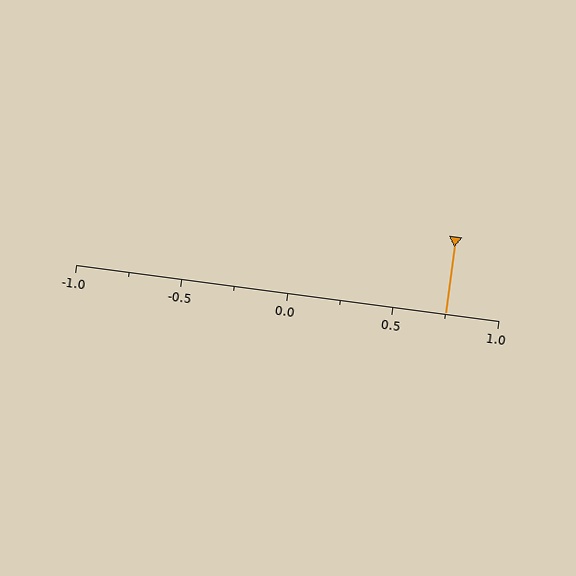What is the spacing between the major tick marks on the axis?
The major ticks are spaced 0.5 apart.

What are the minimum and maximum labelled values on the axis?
The axis runs from -1.0 to 1.0.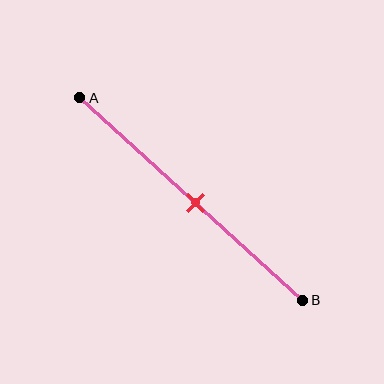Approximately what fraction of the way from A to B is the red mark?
The red mark is approximately 50% of the way from A to B.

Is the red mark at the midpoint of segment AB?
Yes, the mark is approximately at the midpoint.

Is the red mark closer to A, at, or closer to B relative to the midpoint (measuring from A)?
The red mark is approximately at the midpoint of segment AB.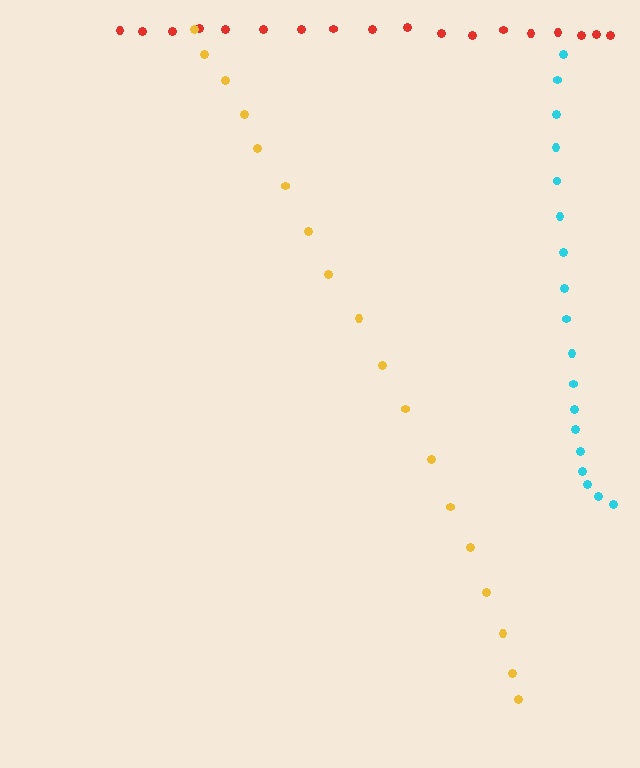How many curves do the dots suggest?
There are 3 distinct paths.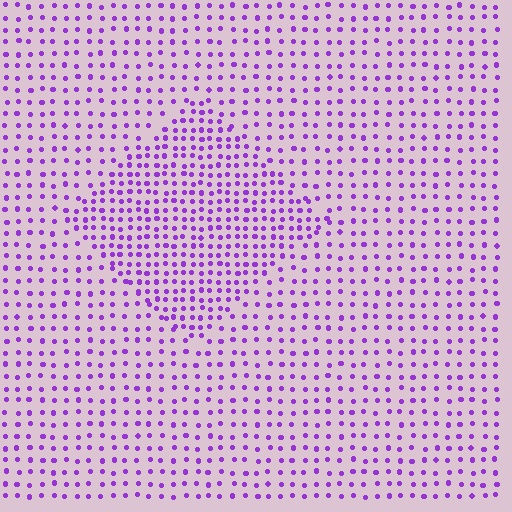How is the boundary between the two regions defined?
The boundary is defined by a change in element density (approximately 1.8x ratio). All elements are the same color, size, and shape.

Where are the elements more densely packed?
The elements are more densely packed inside the diamond boundary.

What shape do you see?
I see a diamond.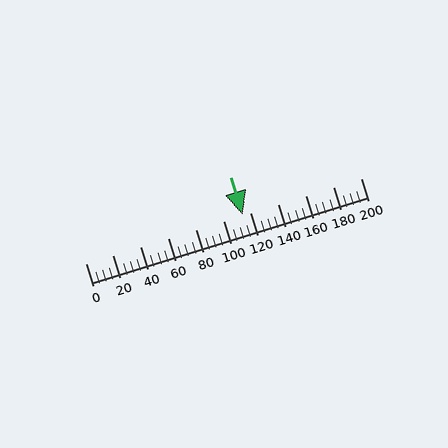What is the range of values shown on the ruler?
The ruler shows values from 0 to 200.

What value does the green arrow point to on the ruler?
The green arrow points to approximately 114.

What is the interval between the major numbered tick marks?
The major tick marks are spaced 20 units apart.